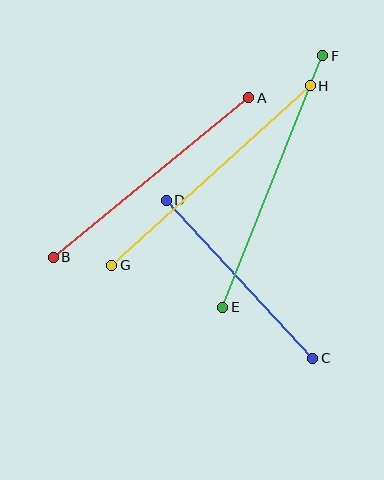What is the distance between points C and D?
The distance is approximately 216 pixels.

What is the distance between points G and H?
The distance is approximately 267 pixels.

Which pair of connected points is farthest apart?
Points E and F are farthest apart.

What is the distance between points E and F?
The distance is approximately 271 pixels.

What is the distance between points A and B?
The distance is approximately 252 pixels.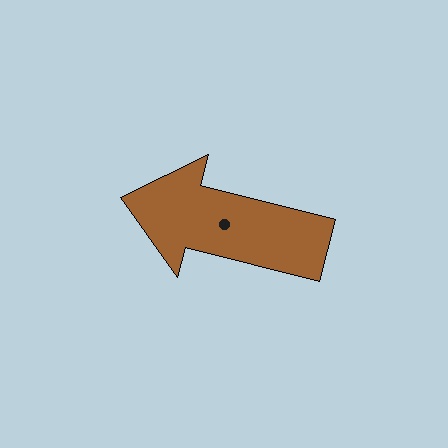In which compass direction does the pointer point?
West.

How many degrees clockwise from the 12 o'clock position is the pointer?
Approximately 284 degrees.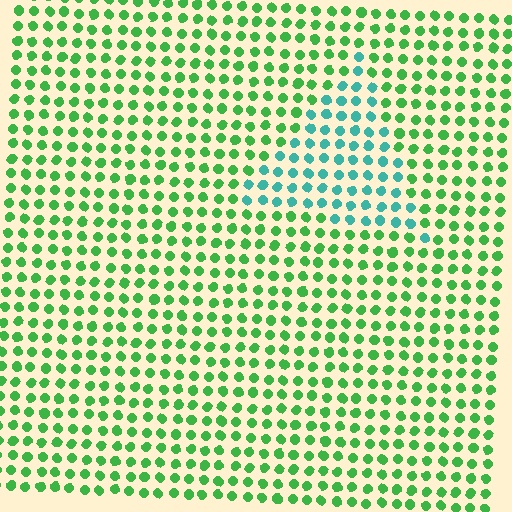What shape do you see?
I see a triangle.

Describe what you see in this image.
The image is filled with small green elements in a uniform arrangement. A triangle-shaped region is visible where the elements are tinted to a slightly different hue, forming a subtle color boundary.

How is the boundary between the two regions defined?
The boundary is defined purely by a slight shift in hue (about 47 degrees). Spacing, size, and orientation are identical on both sides.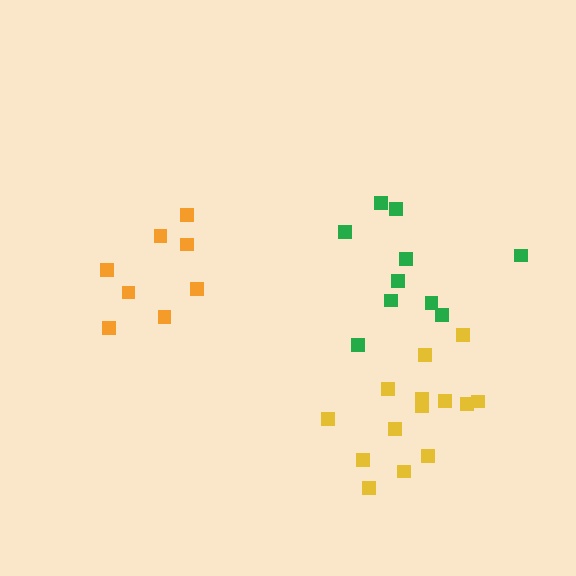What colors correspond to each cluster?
The clusters are colored: orange, green, yellow.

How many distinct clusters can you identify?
There are 3 distinct clusters.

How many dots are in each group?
Group 1: 8 dots, Group 2: 10 dots, Group 3: 14 dots (32 total).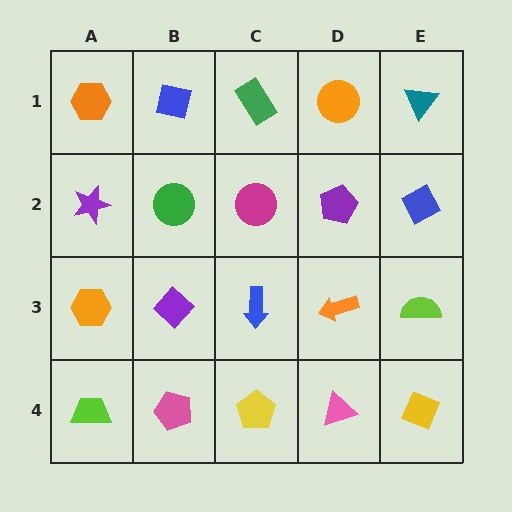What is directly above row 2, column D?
An orange circle.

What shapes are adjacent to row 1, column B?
A green circle (row 2, column B), an orange hexagon (row 1, column A), a green rectangle (row 1, column C).